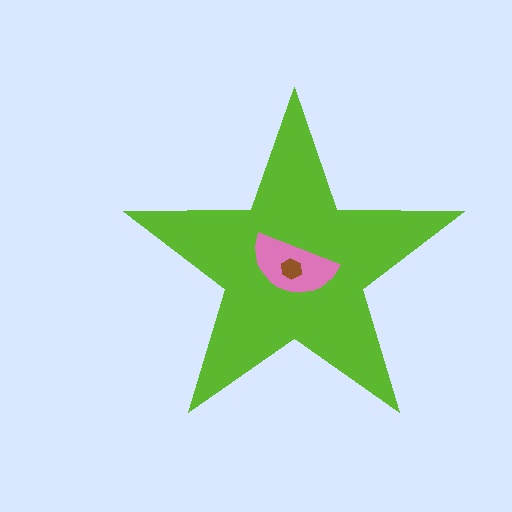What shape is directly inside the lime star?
The pink semicircle.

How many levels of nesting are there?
3.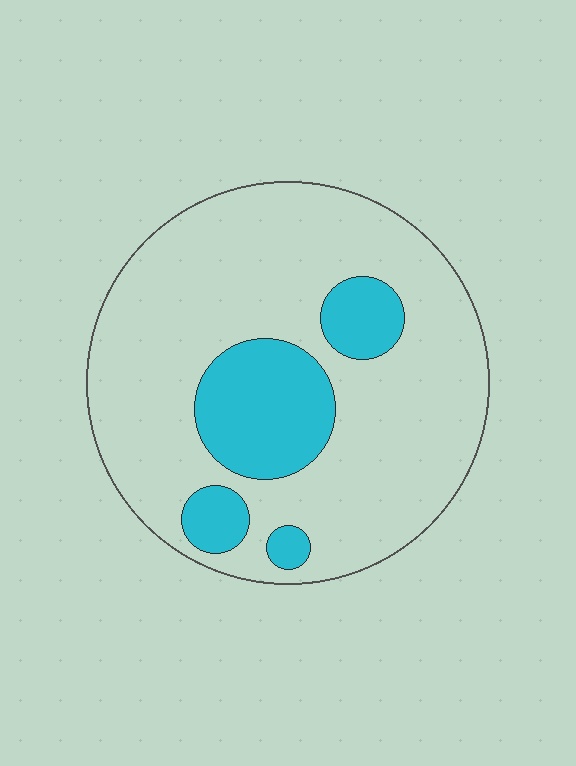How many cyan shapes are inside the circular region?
4.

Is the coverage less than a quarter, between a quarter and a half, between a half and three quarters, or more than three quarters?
Less than a quarter.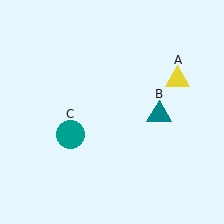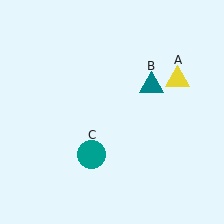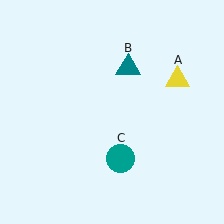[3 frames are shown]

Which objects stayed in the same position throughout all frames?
Yellow triangle (object A) remained stationary.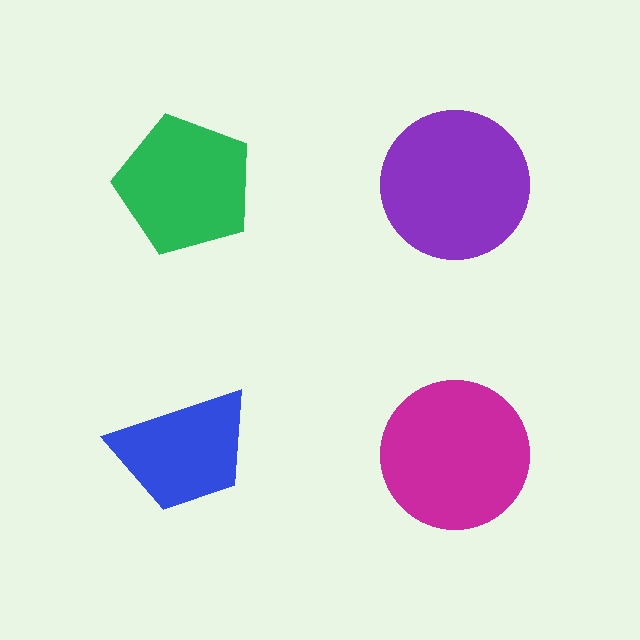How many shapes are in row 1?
2 shapes.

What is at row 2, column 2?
A magenta circle.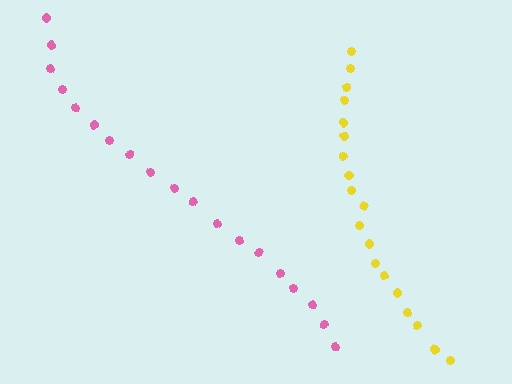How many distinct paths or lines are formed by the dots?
There are 2 distinct paths.